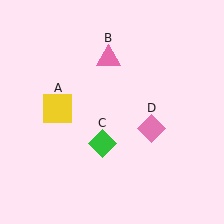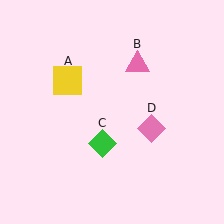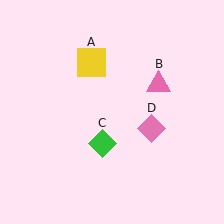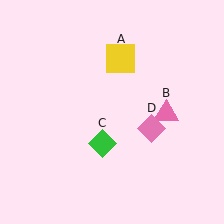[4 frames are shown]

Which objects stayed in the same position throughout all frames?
Green diamond (object C) and pink diamond (object D) remained stationary.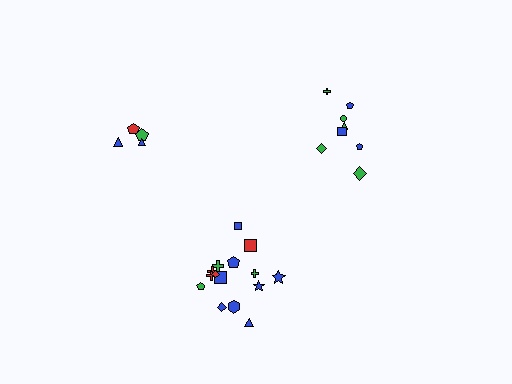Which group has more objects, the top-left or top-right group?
The top-right group.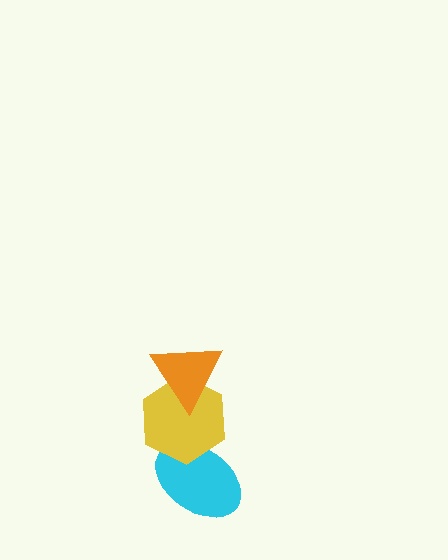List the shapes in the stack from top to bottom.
From top to bottom: the orange triangle, the yellow hexagon, the cyan ellipse.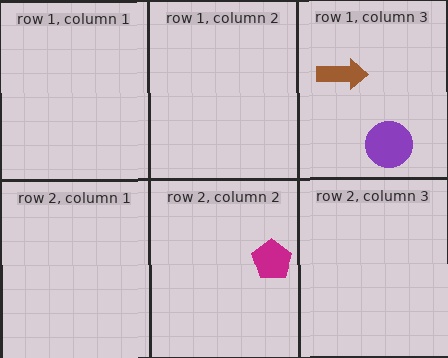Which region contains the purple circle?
The row 1, column 3 region.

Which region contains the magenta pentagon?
The row 2, column 2 region.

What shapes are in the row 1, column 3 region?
The brown arrow, the purple circle.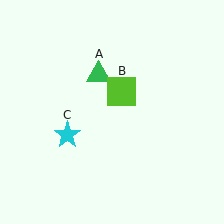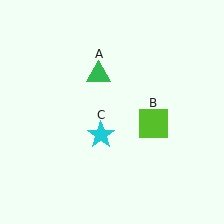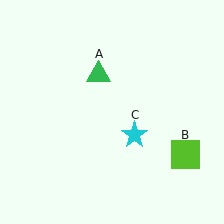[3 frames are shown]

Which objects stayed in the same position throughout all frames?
Green triangle (object A) remained stationary.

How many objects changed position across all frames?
2 objects changed position: lime square (object B), cyan star (object C).